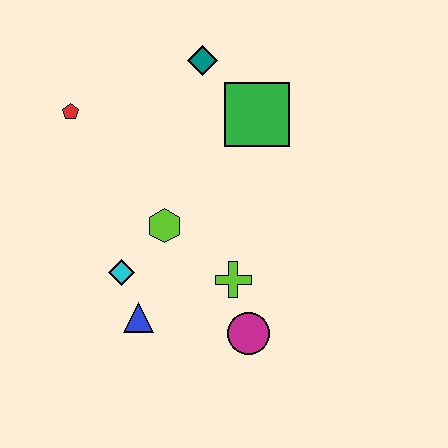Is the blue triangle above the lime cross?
No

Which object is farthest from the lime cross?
The red pentagon is farthest from the lime cross.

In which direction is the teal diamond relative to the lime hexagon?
The teal diamond is above the lime hexagon.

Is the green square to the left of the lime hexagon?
No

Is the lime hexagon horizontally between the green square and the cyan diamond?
Yes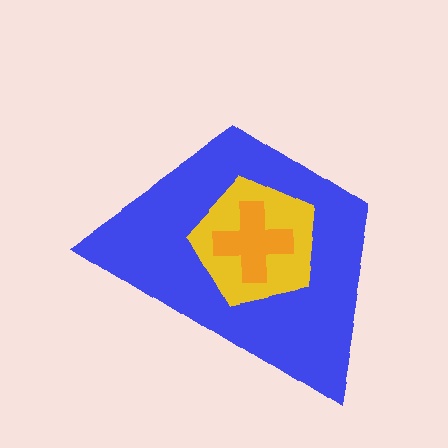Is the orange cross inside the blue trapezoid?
Yes.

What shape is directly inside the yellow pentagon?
The orange cross.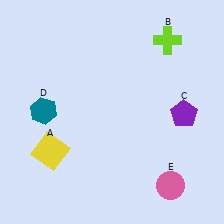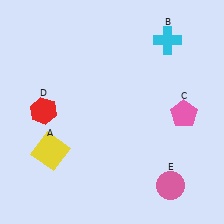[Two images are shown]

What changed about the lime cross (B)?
In Image 1, B is lime. In Image 2, it changed to cyan.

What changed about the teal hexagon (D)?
In Image 1, D is teal. In Image 2, it changed to red.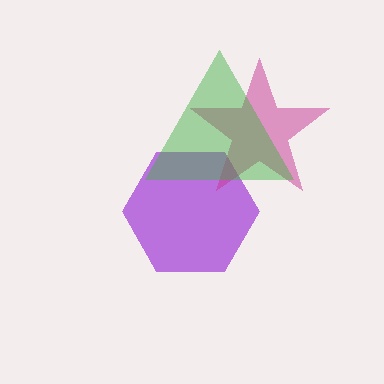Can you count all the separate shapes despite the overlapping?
Yes, there are 3 separate shapes.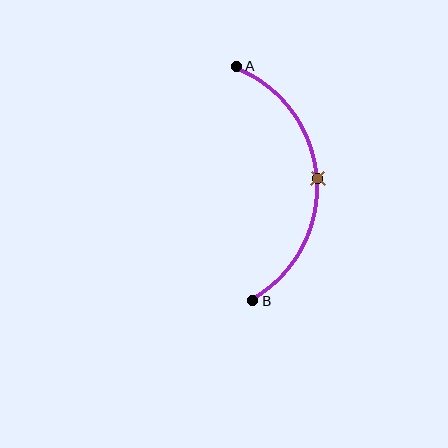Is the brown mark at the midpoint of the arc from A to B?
Yes. The brown mark lies on the arc at equal arc-length from both A and B — it is the arc midpoint.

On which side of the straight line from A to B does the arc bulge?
The arc bulges to the right of the straight line connecting A and B.